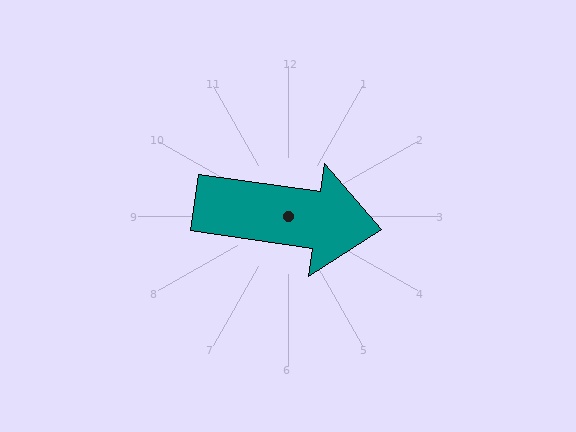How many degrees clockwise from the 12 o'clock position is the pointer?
Approximately 98 degrees.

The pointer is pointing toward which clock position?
Roughly 3 o'clock.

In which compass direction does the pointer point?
East.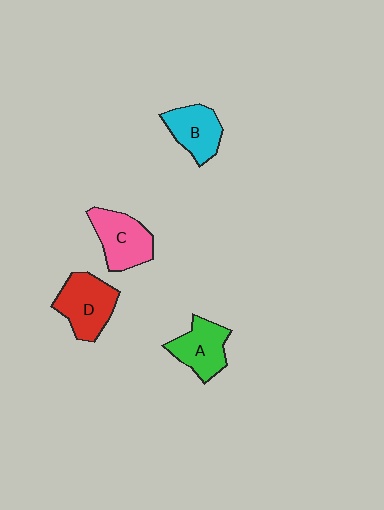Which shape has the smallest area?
Shape B (cyan).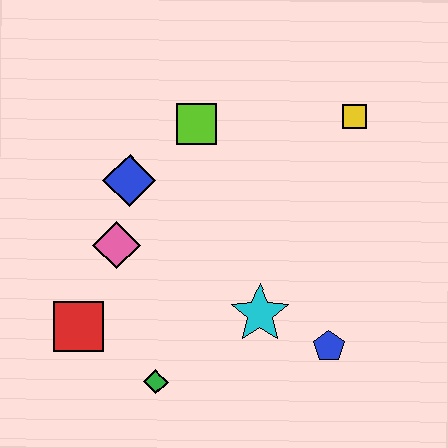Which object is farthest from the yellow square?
The red square is farthest from the yellow square.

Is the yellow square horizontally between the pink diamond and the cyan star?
No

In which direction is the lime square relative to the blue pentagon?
The lime square is above the blue pentagon.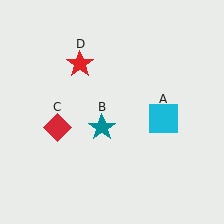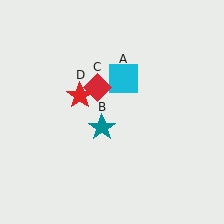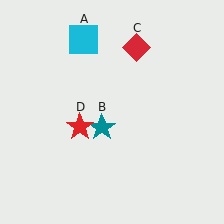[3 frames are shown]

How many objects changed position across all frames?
3 objects changed position: cyan square (object A), red diamond (object C), red star (object D).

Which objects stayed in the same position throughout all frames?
Teal star (object B) remained stationary.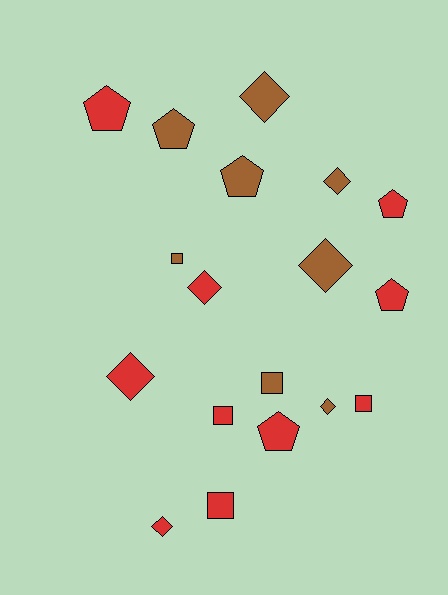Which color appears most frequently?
Red, with 10 objects.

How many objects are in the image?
There are 18 objects.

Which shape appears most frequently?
Diamond, with 7 objects.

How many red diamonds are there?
There are 3 red diamonds.